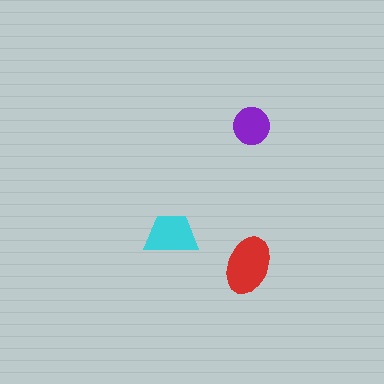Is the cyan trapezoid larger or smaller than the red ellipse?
Smaller.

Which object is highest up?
The purple circle is topmost.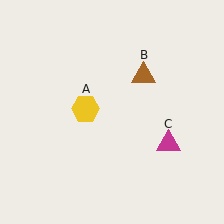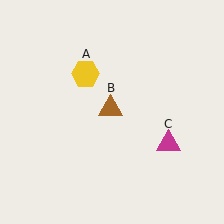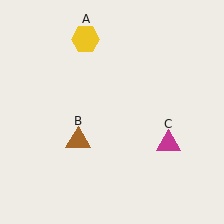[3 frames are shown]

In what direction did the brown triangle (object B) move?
The brown triangle (object B) moved down and to the left.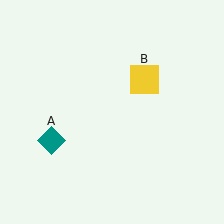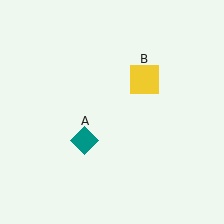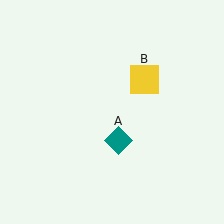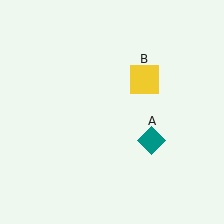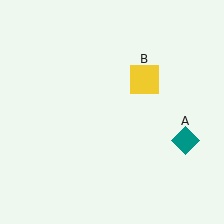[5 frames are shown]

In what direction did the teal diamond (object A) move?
The teal diamond (object A) moved right.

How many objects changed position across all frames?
1 object changed position: teal diamond (object A).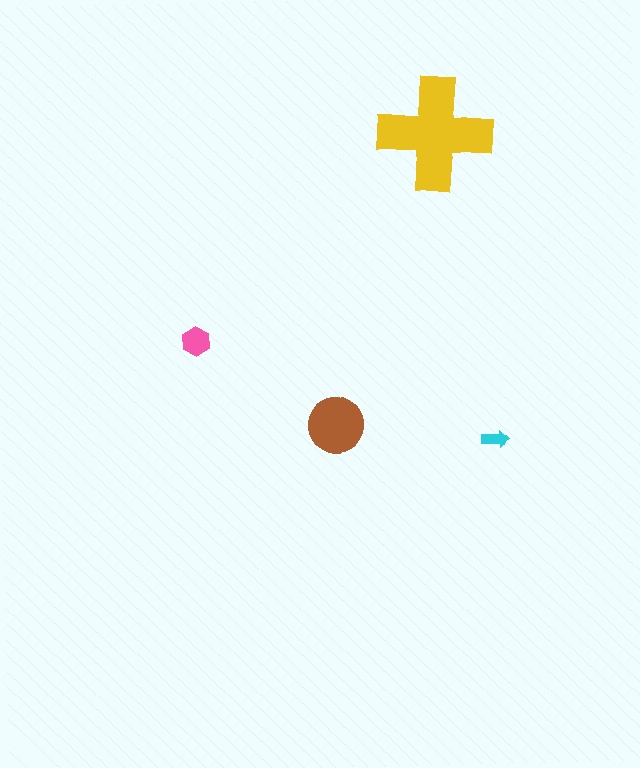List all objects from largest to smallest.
The yellow cross, the brown circle, the pink hexagon, the cyan arrow.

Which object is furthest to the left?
The pink hexagon is leftmost.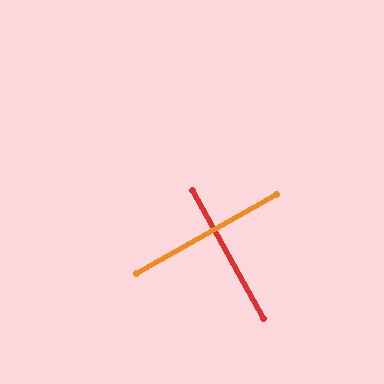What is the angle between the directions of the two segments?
Approximately 89 degrees.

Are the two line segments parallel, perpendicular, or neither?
Perpendicular — they meet at approximately 89°.